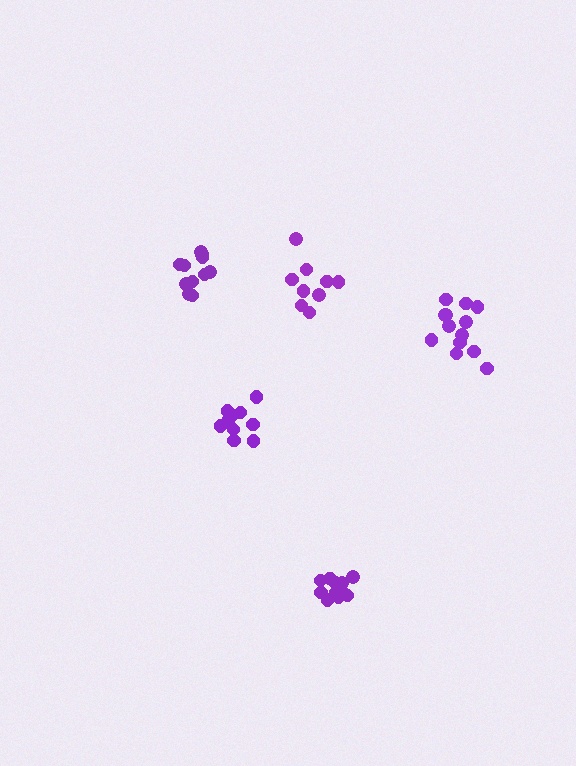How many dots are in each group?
Group 1: 11 dots, Group 2: 10 dots, Group 3: 9 dots, Group 4: 13 dots, Group 5: 12 dots (55 total).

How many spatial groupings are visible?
There are 5 spatial groupings.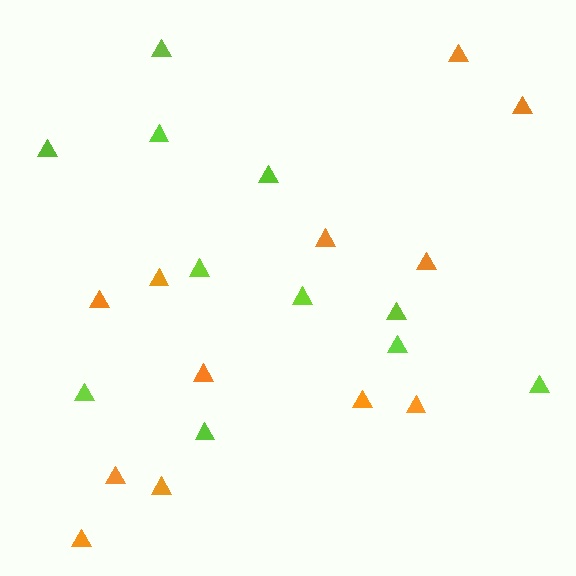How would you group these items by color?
There are 2 groups: one group of orange triangles (12) and one group of lime triangles (11).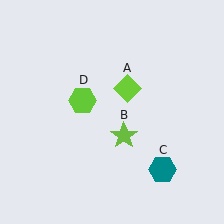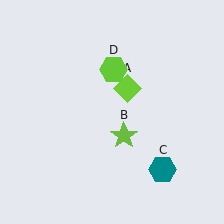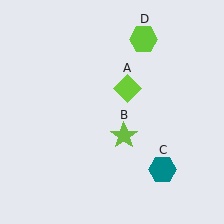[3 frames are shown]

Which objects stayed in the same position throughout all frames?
Lime diamond (object A) and lime star (object B) and teal hexagon (object C) remained stationary.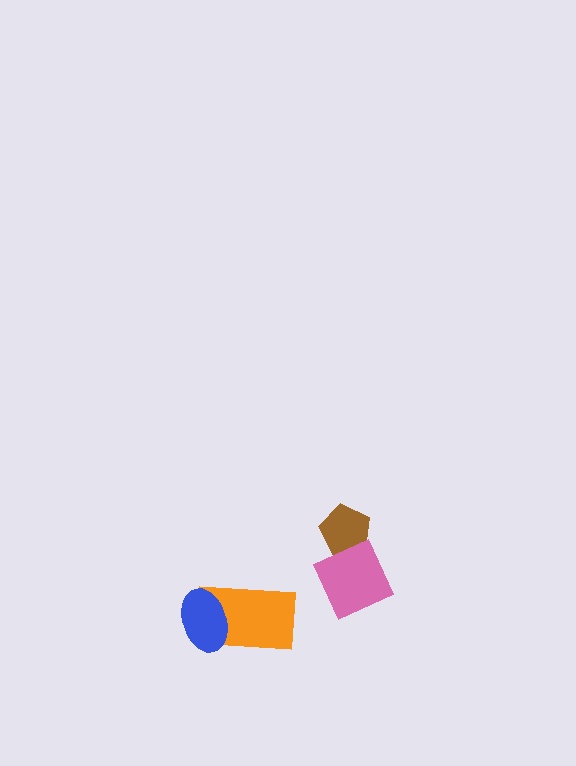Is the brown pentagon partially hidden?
Yes, it is partially covered by another shape.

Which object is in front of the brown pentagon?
The pink diamond is in front of the brown pentagon.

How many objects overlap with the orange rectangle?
1 object overlaps with the orange rectangle.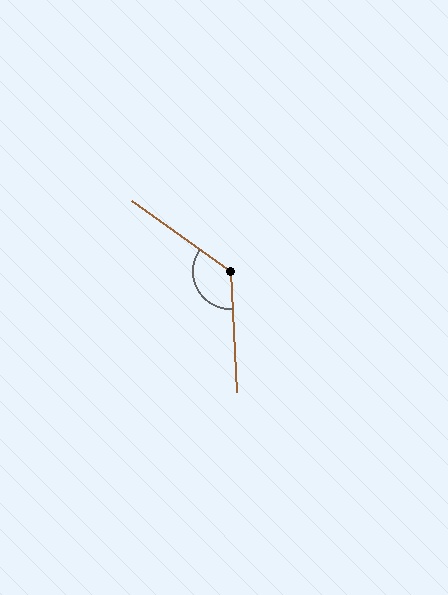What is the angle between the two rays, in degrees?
Approximately 129 degrees.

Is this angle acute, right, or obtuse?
It is obtuse.